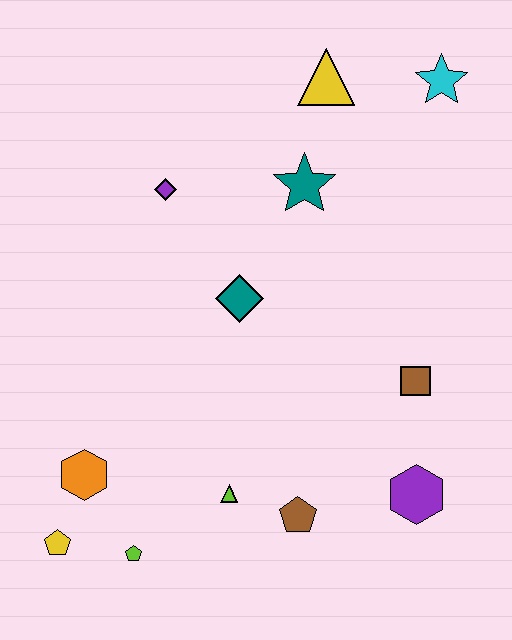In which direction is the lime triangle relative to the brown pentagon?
The lime triangle is to the left of the brown pentagon.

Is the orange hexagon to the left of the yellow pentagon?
No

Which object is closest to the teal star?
The yellow triangle is closest to the teal star.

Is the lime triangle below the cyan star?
Yes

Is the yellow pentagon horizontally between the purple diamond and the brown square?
No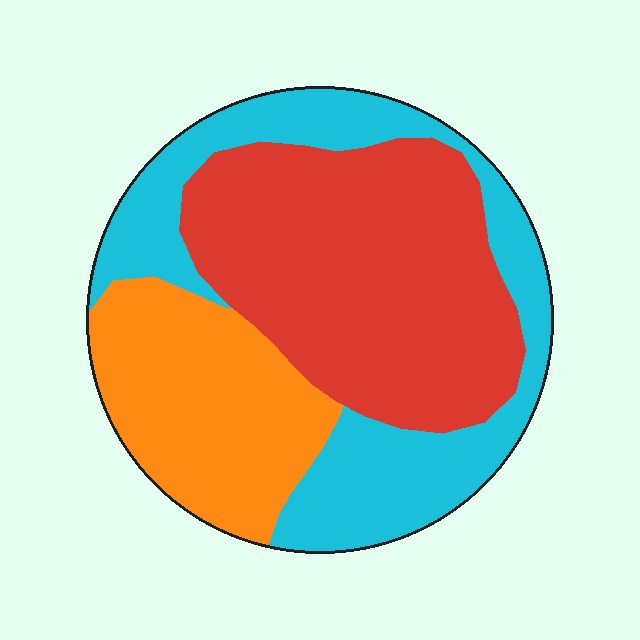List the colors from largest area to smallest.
From largest to smallest: red, cyan, orange.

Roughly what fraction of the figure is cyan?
Cyan covers around 35% of the figure.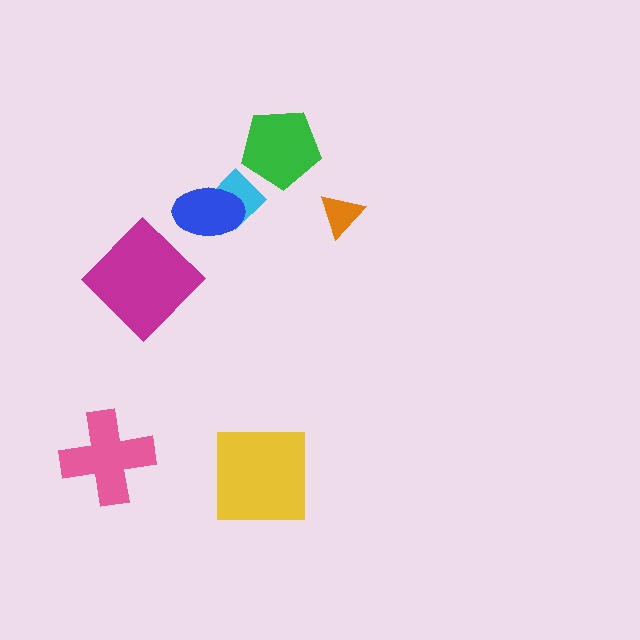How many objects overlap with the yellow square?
0 objects overlap with the yellow square.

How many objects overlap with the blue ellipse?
1 object overlaps with the blue ellipse.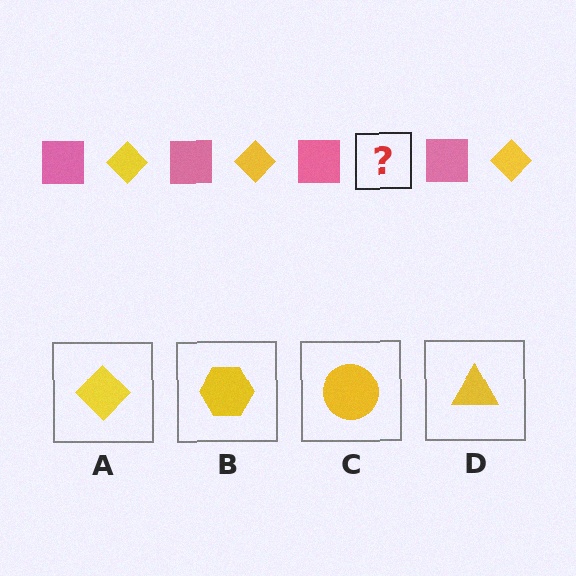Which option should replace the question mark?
Option A.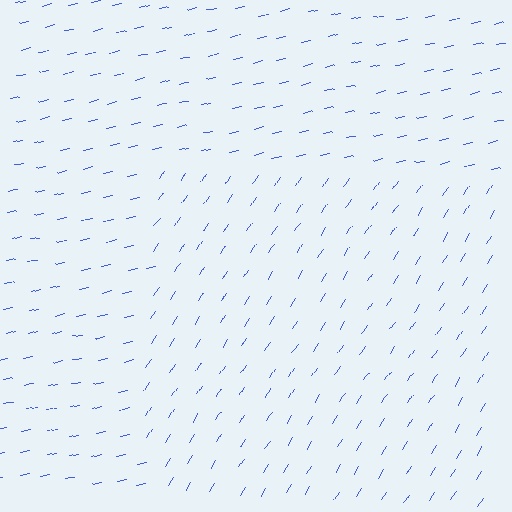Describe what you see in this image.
The image is filled with small blue line segments. A rectangle region in the image has lines oriented differently from the surrounding lines, creating a visible texture boundary.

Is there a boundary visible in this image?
Yes, there is a texture boundary formed by a change in line orientation.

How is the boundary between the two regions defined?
The boundary is defined purely by a change in line orientation (approximately 45 degrees difference). All lines are the same color and thickness.